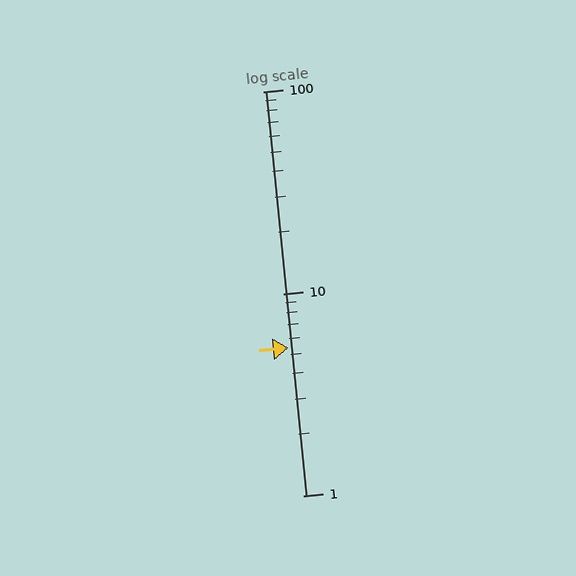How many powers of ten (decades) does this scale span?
The scale spans 2 decades, from 1 to 100.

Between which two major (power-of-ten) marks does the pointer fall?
The pointer is between 1 and 10.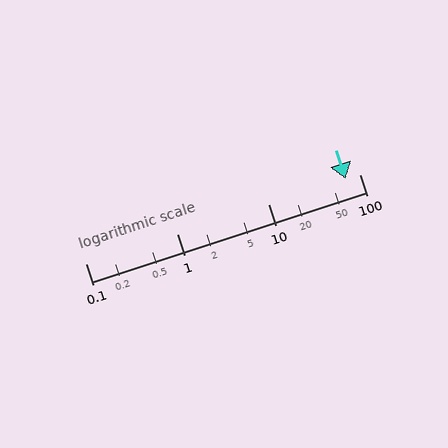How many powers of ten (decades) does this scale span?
The scale spans 3 decades, from 0.1 to 100.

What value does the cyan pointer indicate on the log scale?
The pointer indicates approximately 70.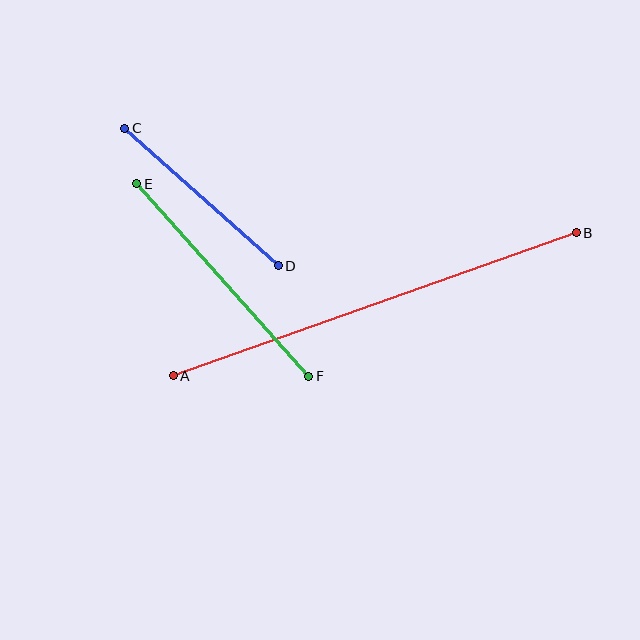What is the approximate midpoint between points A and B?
The midpoint is at approximately (375, 304) pixels.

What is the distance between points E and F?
The distance is approximately 258 pixels.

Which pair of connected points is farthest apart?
Points A and B are farthest apart.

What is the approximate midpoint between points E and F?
The midpoint is at approximately (223, 280) pixels.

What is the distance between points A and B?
The distance is approximately 428 pixels.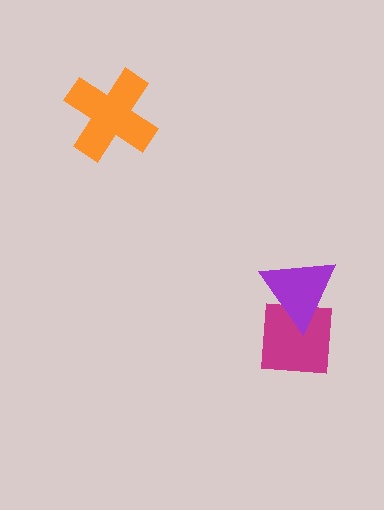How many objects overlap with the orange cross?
0 objects overlap with the orange cross.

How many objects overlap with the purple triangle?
1 object overlaps with the purple triangle.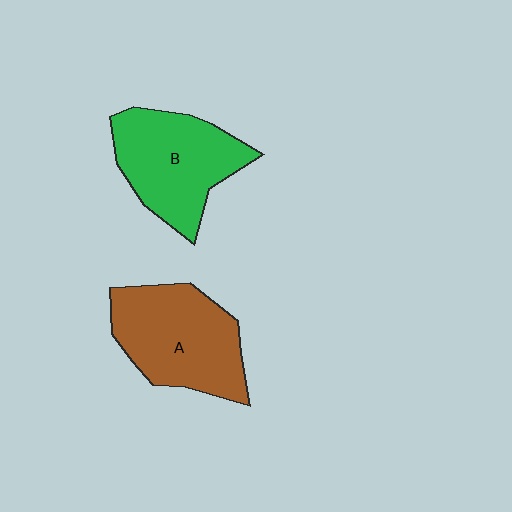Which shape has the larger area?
Shape A (brown).